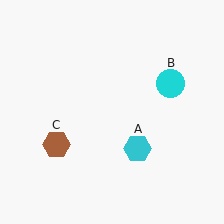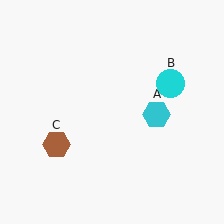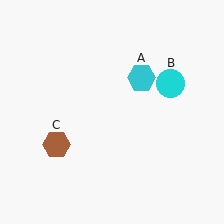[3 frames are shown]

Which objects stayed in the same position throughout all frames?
Cyan circle (object B) and brown hexagon (object C) remained stationary.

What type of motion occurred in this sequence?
The cyan hexagon (object A) rotated counterclockwise around the center of the scene.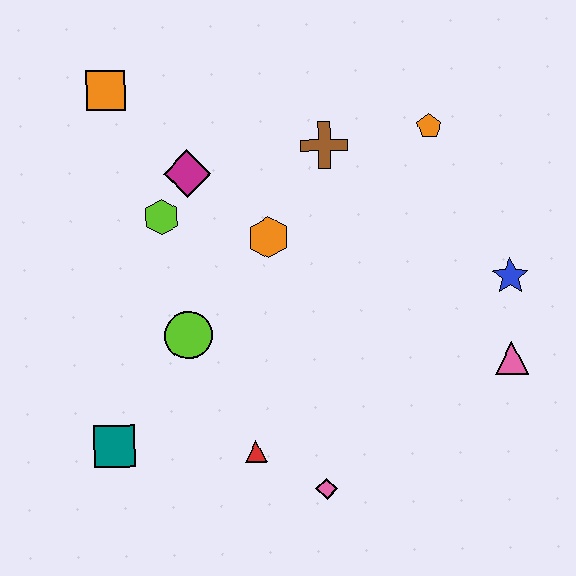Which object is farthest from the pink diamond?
The orange square is farthest from the pink diamond.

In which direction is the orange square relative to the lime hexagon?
The orange square is above the lime hexagon.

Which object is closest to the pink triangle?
The blue star is closest to the pink triangle.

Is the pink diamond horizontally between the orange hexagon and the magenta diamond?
No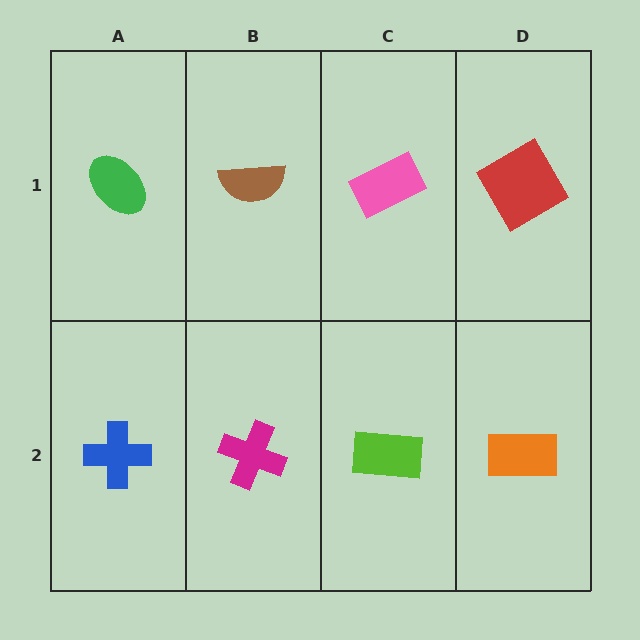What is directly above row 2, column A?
A green ellipse.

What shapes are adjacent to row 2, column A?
A green ellipse (row 1, column A), a magenta cross (row 2, column B).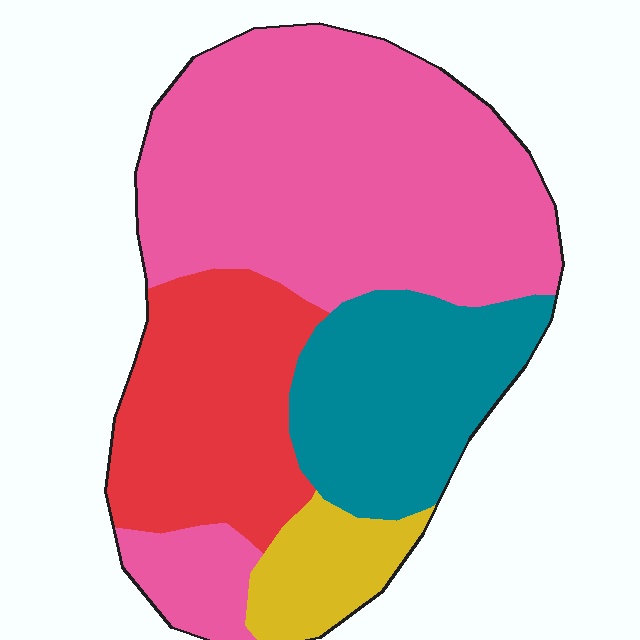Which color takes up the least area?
Yellow, at roughly 10%.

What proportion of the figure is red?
Red covers 22% of the figure.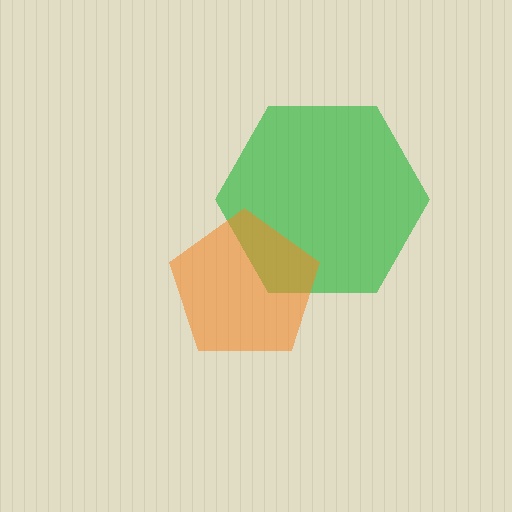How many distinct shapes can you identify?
There are 2 distinct shapes: a green hexagon, an orange pentagon.